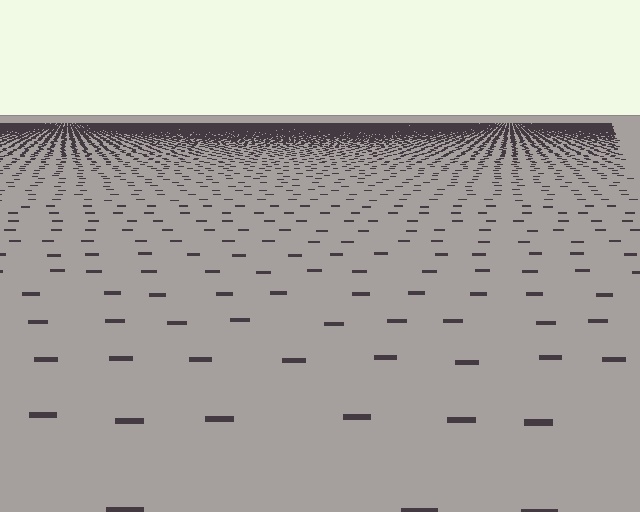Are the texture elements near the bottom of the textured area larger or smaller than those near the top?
Larger. Near the bottom, elements are closer to the viewer and appear at a bigger on-screen size.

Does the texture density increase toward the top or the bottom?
Density increases toward the top.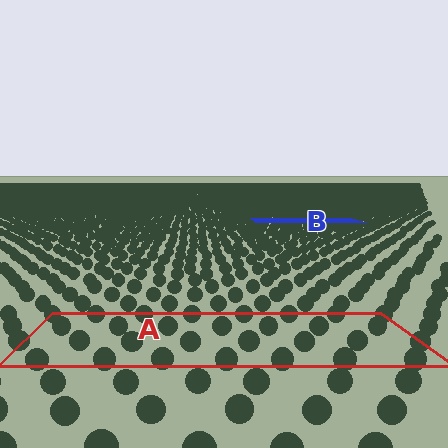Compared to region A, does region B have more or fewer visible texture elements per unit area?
Region B has more texture elements per unit area — they are packed more densely because it is farther away.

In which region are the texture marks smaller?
The texture marks are smaller in region B, because it is farther away.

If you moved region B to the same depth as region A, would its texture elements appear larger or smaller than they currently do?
They would appear larger. At a closer depth, the same texture elements are projected at a bigger on-screen size.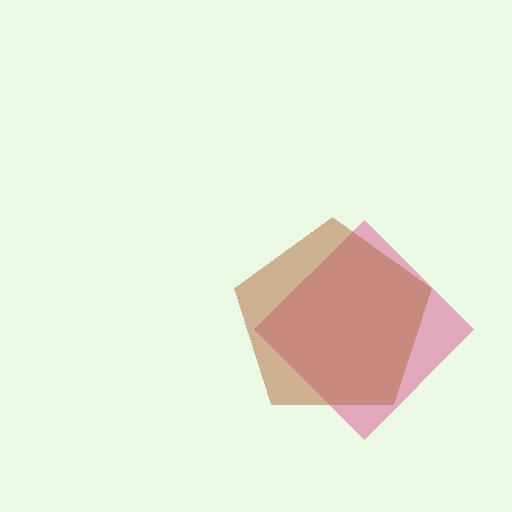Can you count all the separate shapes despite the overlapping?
Yes, there are 2 separate shapes.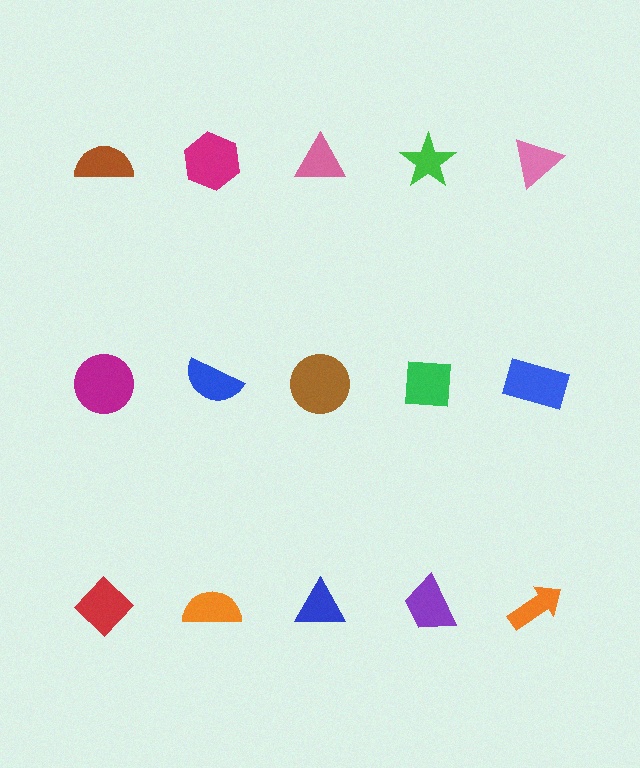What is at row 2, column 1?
A magenta circle.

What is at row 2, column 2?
A blue semicircle.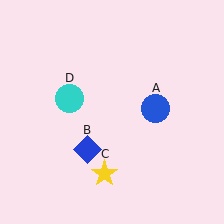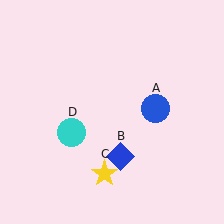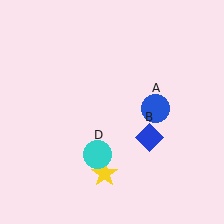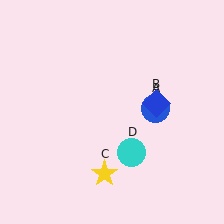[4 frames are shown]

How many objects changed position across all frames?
2 objects changed position: blue diamond (object B), cyan circle (object D).